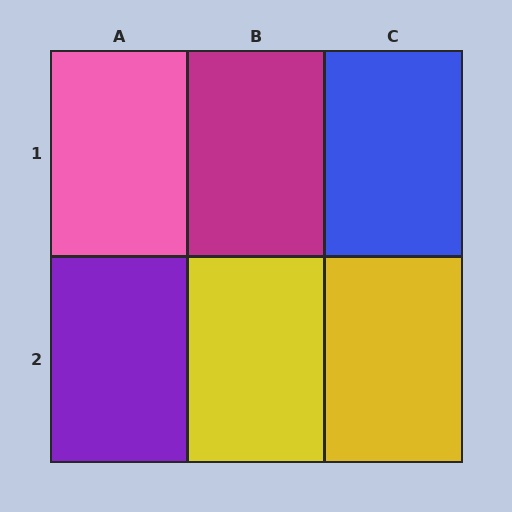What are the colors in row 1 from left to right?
Pink, magenta, blue.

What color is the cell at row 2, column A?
Purple.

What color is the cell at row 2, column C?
Yellow.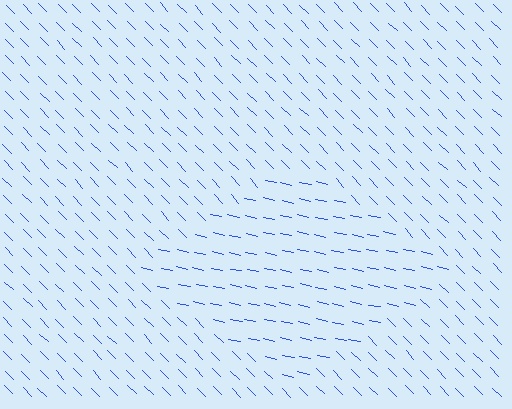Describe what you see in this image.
The image is filled with small blue line segments. A diamond region in the image has lines oriented differently from the surrounding lines, creating a visible texture boundary.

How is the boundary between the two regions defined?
The boundary is defined purely by a change in line orientation (approximately 33 degrees difference). All lines are the same color and thickness.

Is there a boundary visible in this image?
Yes, there is a texture boundary formed by a change in line orientation.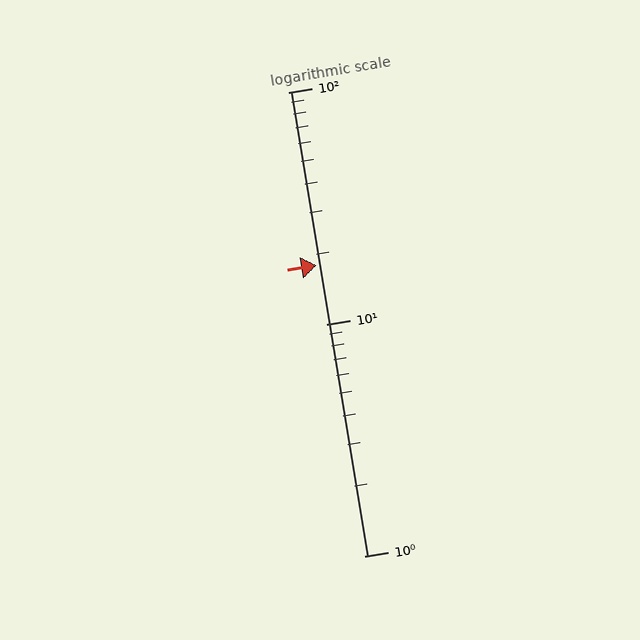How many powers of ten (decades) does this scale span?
The scale spans 2 decades, from 1 to 100.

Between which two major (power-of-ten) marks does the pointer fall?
The pointer is between 10 and 100.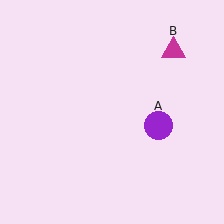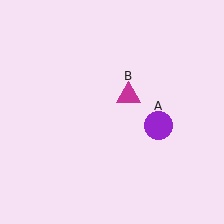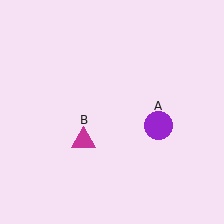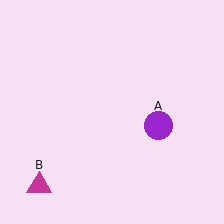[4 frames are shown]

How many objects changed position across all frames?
1 object changed position: magenta triangle (object B).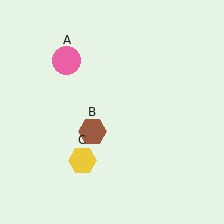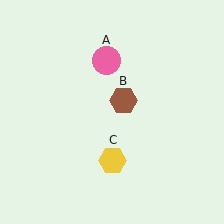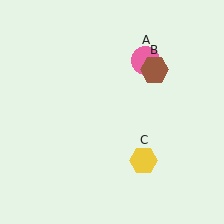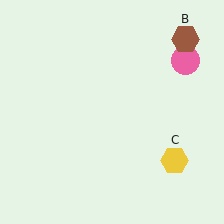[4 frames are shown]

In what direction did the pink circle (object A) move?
The pink circle (object A) moved right.